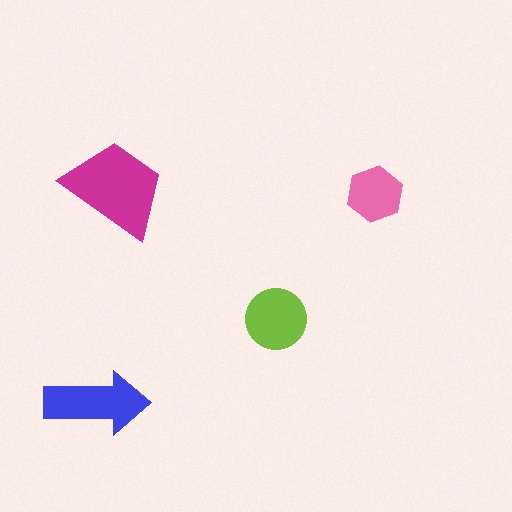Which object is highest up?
The magenta trapezoid is topmost.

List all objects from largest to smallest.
The magenta trapezoid, the blue arrow, the lime circle, the pink hexagon.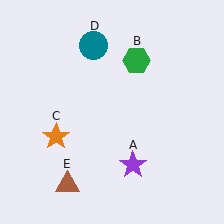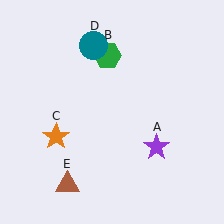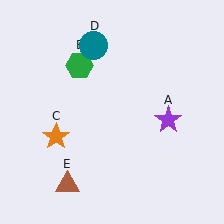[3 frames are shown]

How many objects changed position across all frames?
2 objects changed position: purple star (object A), green hexagon (object B).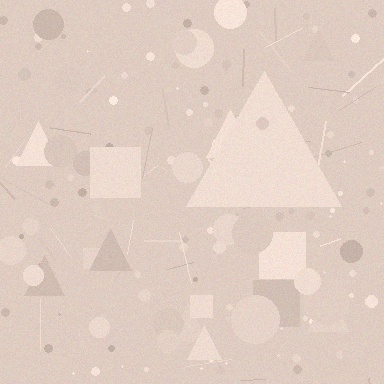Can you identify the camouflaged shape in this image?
The camouflaged shape is a triangle.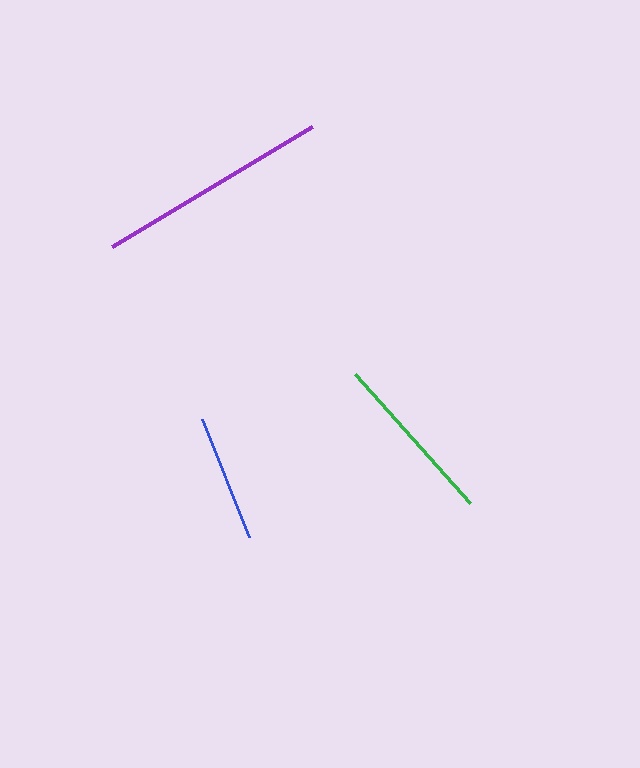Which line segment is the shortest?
The blue line is the shortest at approximately 127 pixels.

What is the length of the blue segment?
The blue segment is approximately 127 pixels long.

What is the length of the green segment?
The green segment is approximately 173 pixels long.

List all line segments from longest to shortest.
From longest to shortest: purple, green, blue.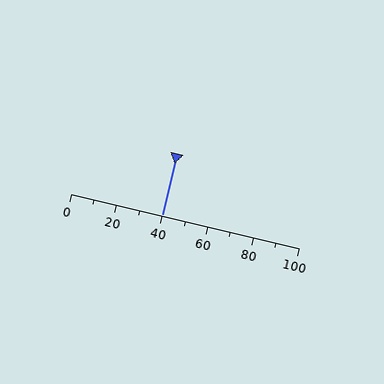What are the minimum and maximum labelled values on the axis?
The axis runs from 0 to 100.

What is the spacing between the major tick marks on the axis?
The major ticks are spaced 20 apart.